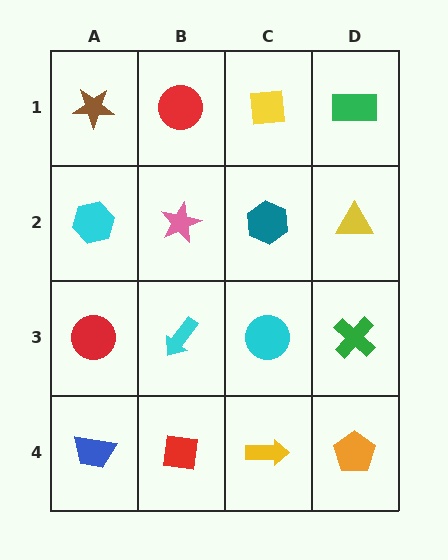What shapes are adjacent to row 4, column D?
A green cross (row 3, column D), a yellow arrow (row 4, column C).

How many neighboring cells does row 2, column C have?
4.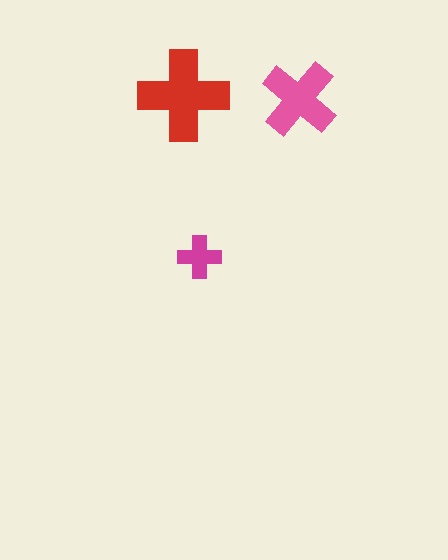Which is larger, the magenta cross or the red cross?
The red one.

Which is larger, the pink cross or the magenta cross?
The pink one.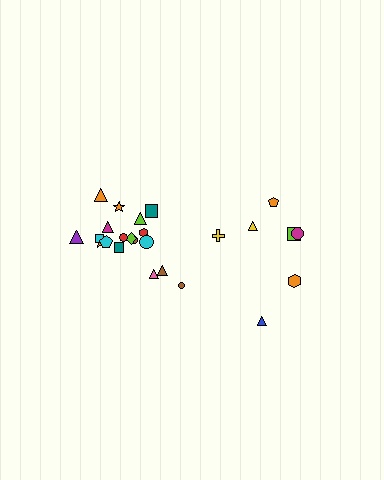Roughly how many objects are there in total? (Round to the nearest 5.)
Roughly 25 objects in total.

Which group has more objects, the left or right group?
The left group.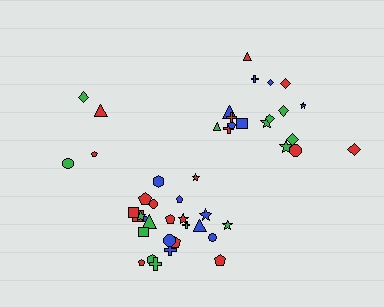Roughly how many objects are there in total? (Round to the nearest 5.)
Roughly 45 objects in total.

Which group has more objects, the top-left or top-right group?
The top-right group.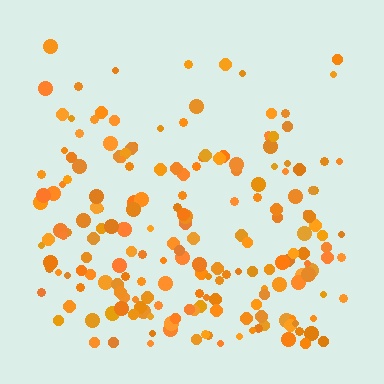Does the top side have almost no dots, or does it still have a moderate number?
Still a moderate number, just noticeably fewer than the bottom.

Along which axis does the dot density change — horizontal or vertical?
Vertical.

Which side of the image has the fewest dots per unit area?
The top.